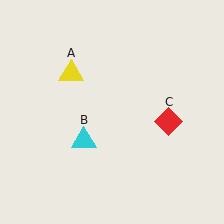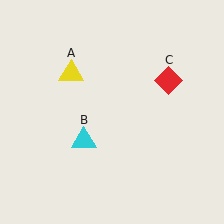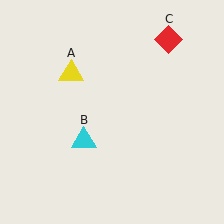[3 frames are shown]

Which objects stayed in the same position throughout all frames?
Yellow triangle (object A) and cyan triangle (object B) remained stationary.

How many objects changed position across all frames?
1 object changed position: red diamond (object C).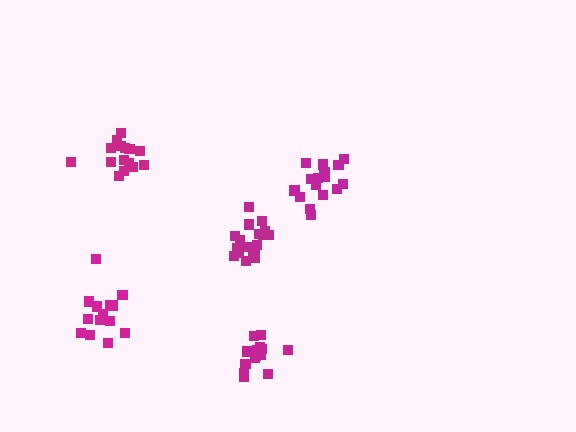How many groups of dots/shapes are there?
There are 5 groups.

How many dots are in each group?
Group 1: 16 dots, Group 2: 16 dots, Group 3: 18 dots, Group 4: 16 dots, Group 5: 15 dots (81 total).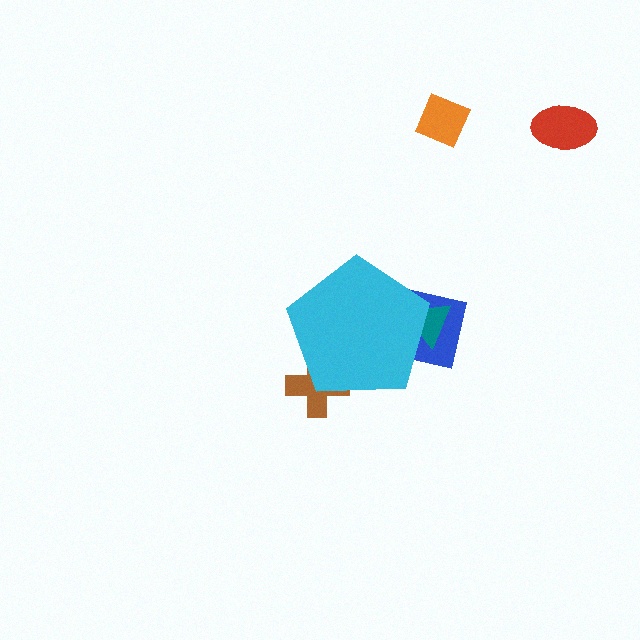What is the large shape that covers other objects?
A cyan pentagon.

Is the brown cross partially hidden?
Yes, the brown cross is partially hidden behind the cyan pentagon.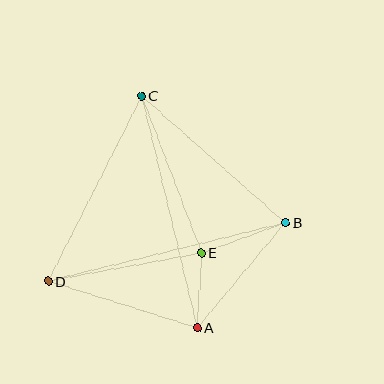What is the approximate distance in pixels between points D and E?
The distance between D and E is approximately 156 pixels.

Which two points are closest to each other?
Points A and E are closest to each other.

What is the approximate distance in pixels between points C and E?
The distance between C and E is approximately 168 pixels.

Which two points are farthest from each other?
Points B and D are farthest from each other.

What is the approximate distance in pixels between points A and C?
The distance between A and C is approximately 239 pixels.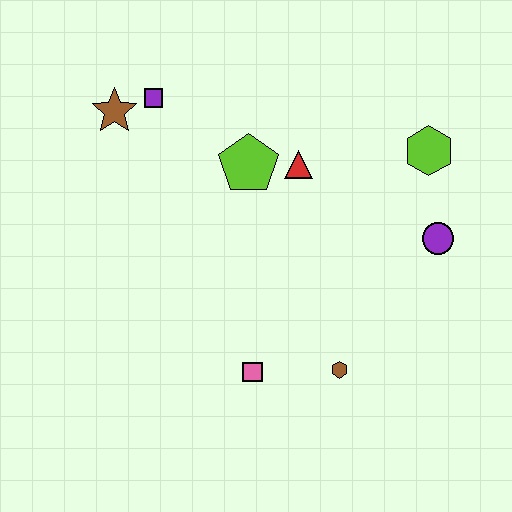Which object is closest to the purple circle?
The lime hexagon is closest to the purple circle.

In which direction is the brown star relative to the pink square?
The brown star is above the pink square.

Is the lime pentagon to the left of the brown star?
No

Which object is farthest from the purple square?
The brown hexagon is farthest from the purple square.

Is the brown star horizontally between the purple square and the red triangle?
No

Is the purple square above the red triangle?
Yes